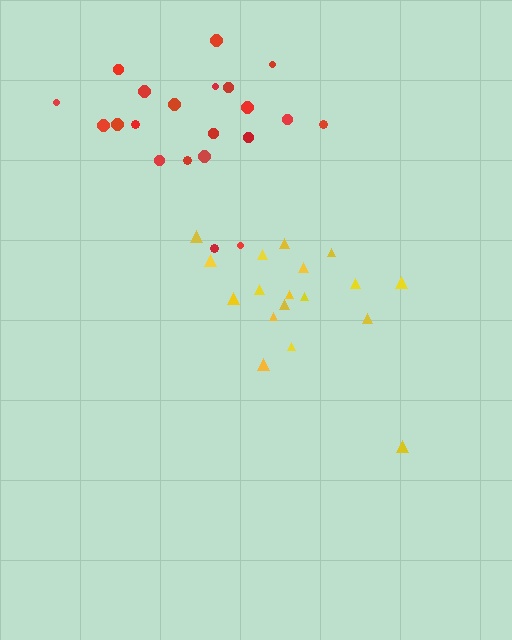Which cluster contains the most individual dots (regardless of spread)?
Red (21).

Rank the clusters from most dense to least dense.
red, yellow.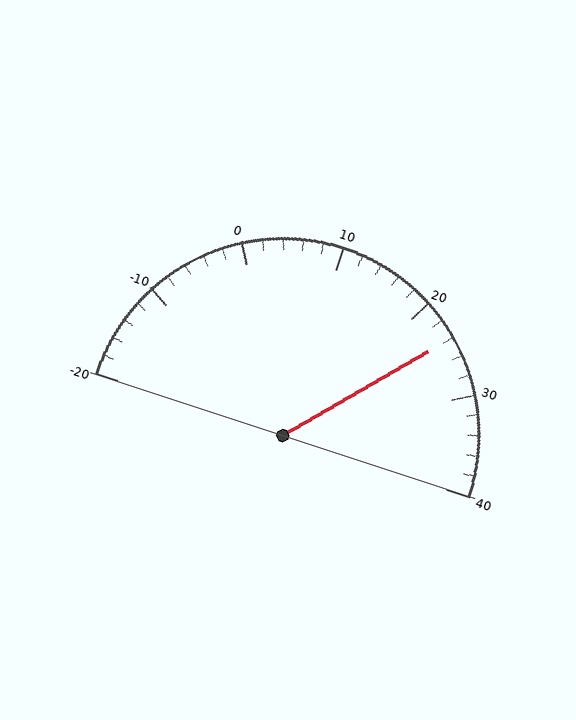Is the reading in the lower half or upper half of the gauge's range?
The reading is in the upper half of the range (-20 to 40).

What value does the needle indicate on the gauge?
The needle indicates approximately 24.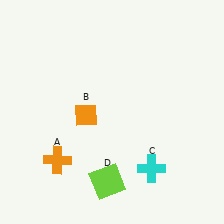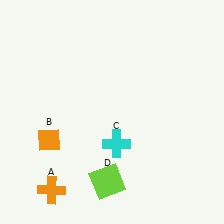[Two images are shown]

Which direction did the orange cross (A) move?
The orange cross (A) moved down.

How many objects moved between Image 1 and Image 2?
3 objects moved between the two images.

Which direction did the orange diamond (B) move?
The orange diamond (B) moved left.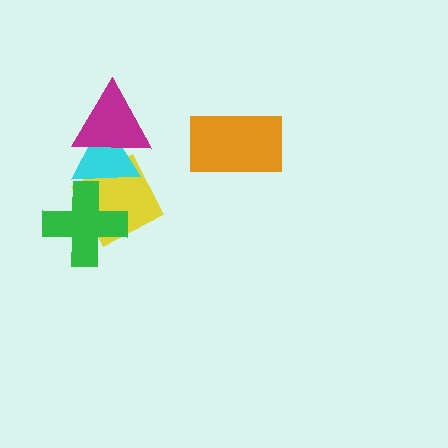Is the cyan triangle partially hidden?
Yes, it is partially covered by another shape.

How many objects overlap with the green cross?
2 objects overlap with the green cross.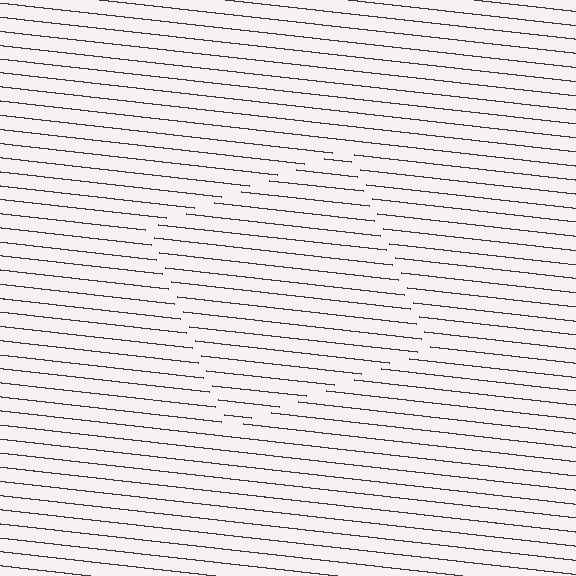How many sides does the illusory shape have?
4 sides — the line-ends trace a square.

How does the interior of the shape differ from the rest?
The interior of the shape contains the same grating, shifted by half a period — the contour is defined by the phase discontinuity where line-ends from the inner and outer gratings abut.